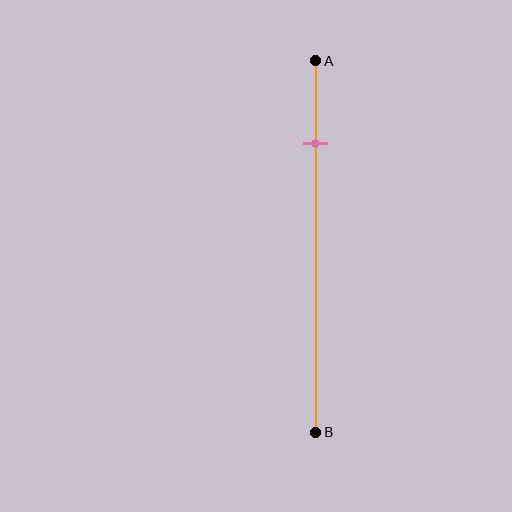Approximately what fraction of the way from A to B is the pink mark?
The pink mark is approximately 20% of the way from A to B.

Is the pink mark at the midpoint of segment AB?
No, the mark is at about 20% from A, not at the 50% midpoint.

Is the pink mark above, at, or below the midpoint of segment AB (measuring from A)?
The pink mark is above the midpoint of segment AB.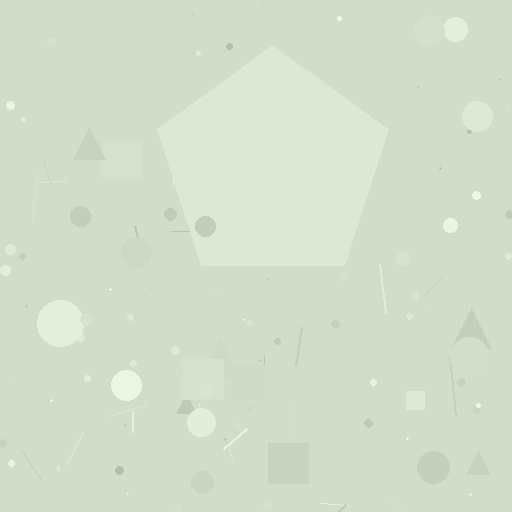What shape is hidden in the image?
A pentagon is hidden in the image.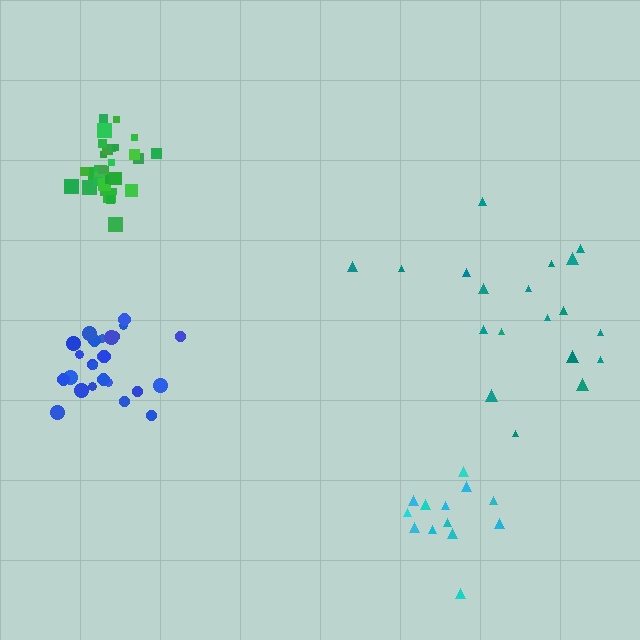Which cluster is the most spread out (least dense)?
Teal.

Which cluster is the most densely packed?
Green.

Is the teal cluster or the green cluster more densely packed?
Green.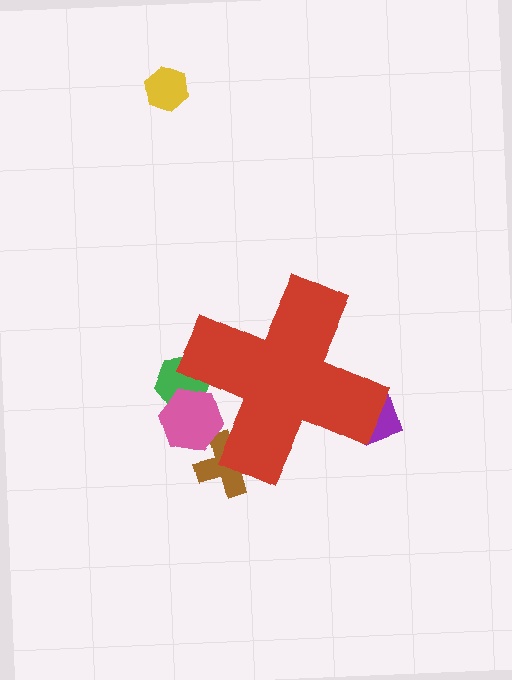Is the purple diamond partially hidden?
Yes, the purple diamond is partially hidden behind the red cross.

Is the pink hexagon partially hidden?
Yes, the pink hexagon is partially hidden behind the red cross.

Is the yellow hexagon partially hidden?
No, the yellow hexagon is fully visible.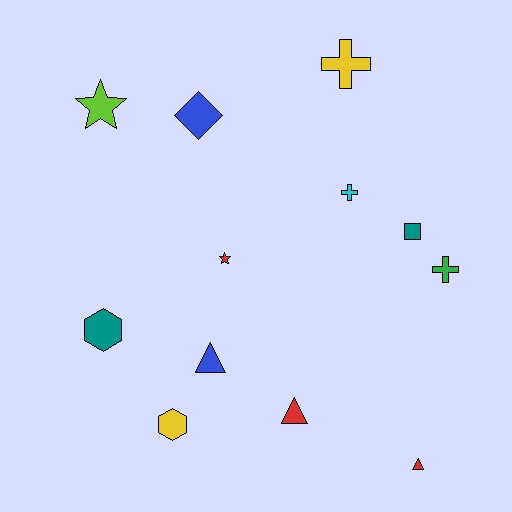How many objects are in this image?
There are 12 objects.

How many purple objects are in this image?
There are no purple objects.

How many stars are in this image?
There are 2 stars.